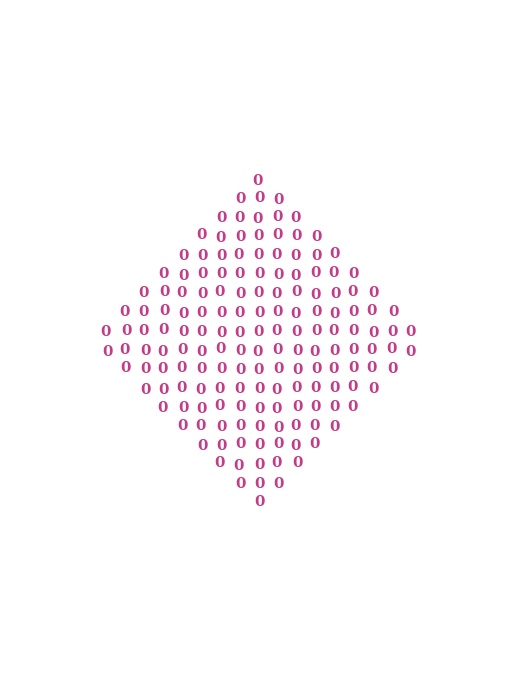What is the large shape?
The large shape is a diamond.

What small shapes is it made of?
It is made of small digit 0's.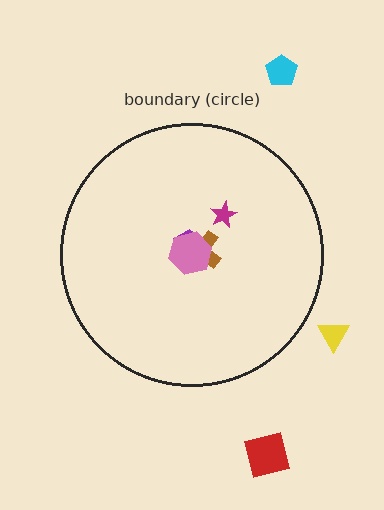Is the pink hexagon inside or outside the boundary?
Inside.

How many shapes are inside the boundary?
4 inside, 3 outside.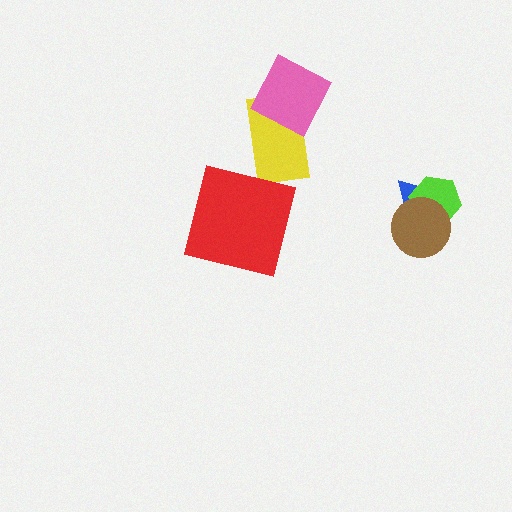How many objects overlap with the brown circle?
2 objects overlap with the brown circle.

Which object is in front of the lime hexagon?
The brown circle is in front of the lime hexagon.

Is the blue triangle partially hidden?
Yes, it is partially covered by another shape.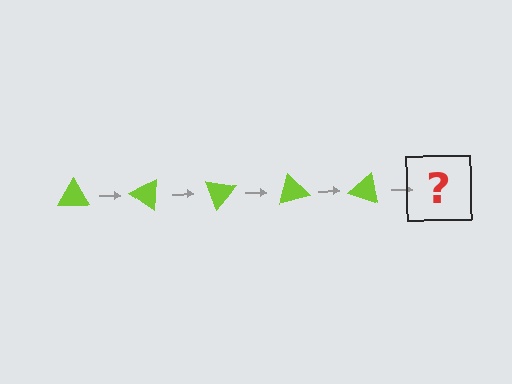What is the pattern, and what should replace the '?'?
The pattern is that the triangle rotates 35 degrees each step. The '?' should be a lime triangle rotated 175 degrees.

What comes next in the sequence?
The next element should be a lime triangle rotated 175 degrees.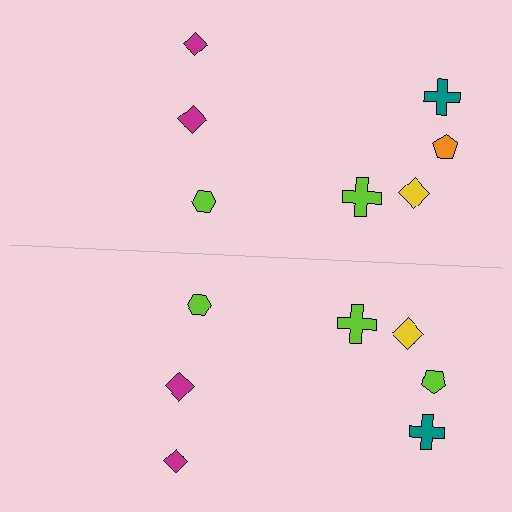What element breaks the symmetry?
The lime pentagon on the bottom side breaks the symmetry — its mirror counterpart is orange.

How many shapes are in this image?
There are 14 shapes in this image.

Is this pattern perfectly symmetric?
No, the pattern is not perfectly symmetric. The lime pentagon on the bottom side breaks the symmetry — its mirror counterpart is orange.